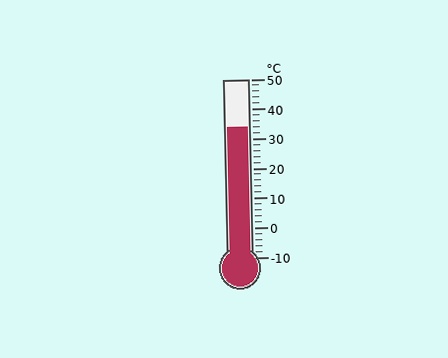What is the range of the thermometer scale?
The thermometer scale ranges from -10°C to 50°C.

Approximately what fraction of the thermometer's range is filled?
The thermometer is filled to approximately 75% of its range.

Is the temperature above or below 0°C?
The temperature is above 0°C.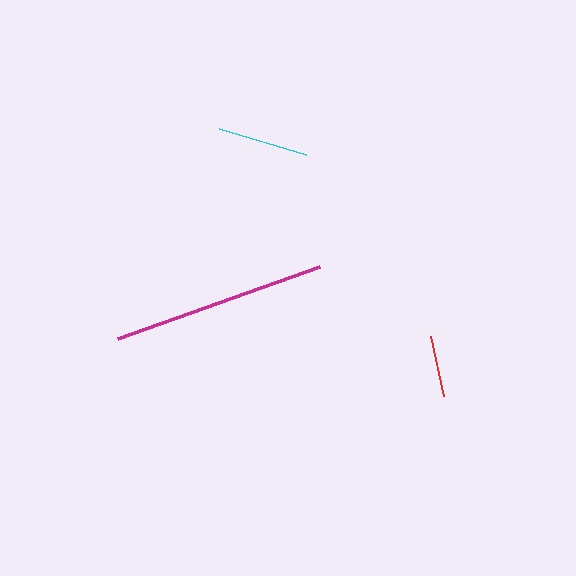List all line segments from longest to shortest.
From longest to shortest: magenta, cyan, red.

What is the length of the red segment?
The red segment is approximately 62 pixels long.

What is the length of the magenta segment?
The magenta segment is approximately 215 pixels long.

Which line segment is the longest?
The magenta line is the longest at approximately 215 pixels.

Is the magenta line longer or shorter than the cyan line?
The magenta line is longer than the cyan line.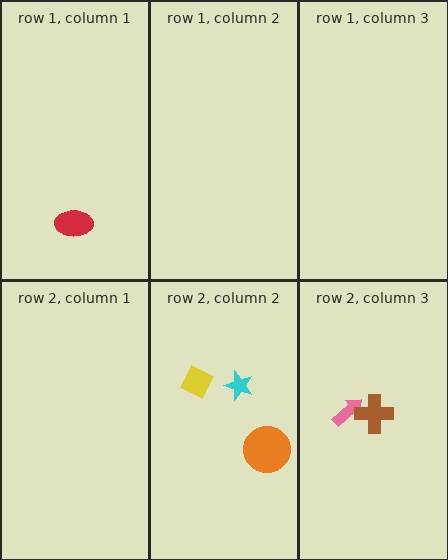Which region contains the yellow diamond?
The row 2, column 2 region.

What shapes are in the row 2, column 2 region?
The yellow diamond, the orange circle, the cyan star.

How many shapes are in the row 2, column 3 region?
2.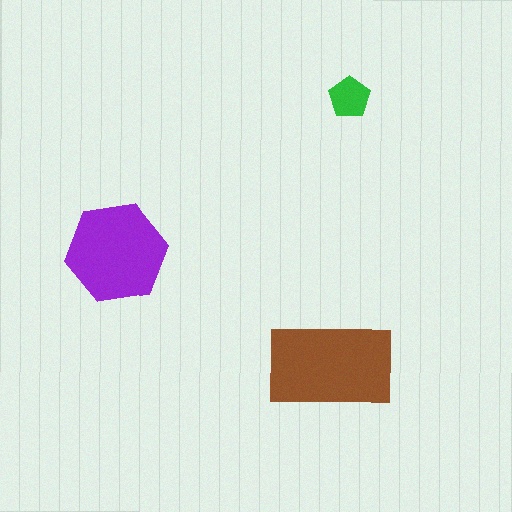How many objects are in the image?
There are 3 objects in the image.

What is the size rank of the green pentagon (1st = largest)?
3rd.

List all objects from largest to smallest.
The brown rectangle, the purple hexagon, the green pentagon.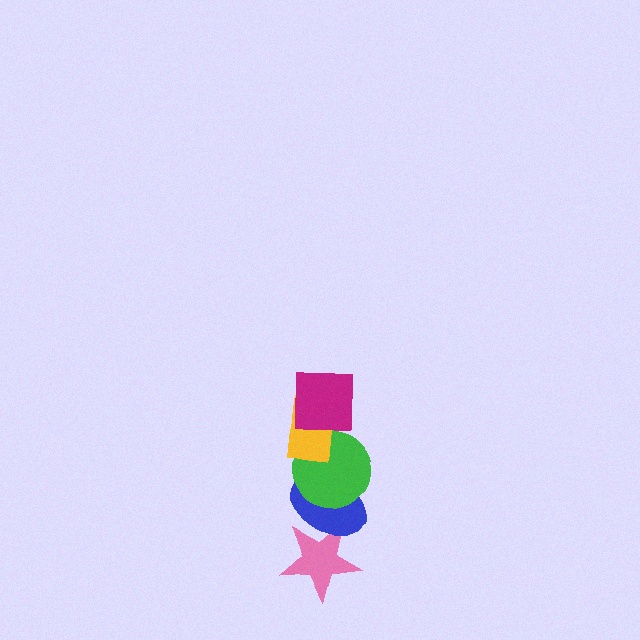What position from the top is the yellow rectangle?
The yellow rectangle is 2nd from the top.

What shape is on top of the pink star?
The blue ellipse is on top of the pink star.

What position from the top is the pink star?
The pink star is 5th from the top.